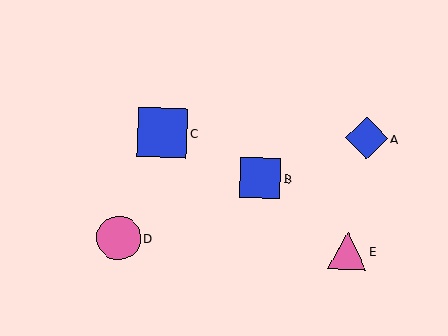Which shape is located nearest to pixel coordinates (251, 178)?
The blue square (labeled B) at (260, 178) is nearest to that location.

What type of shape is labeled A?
Shape A is a blue diamond.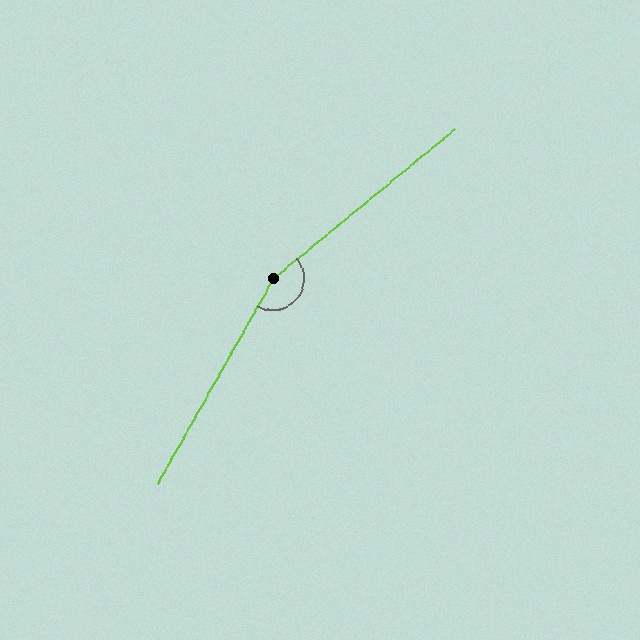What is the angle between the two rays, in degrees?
Approximately 159 degrees.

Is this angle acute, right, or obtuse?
It is obtuse.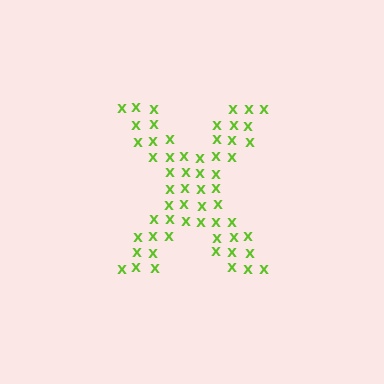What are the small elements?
The small elements are letter X's.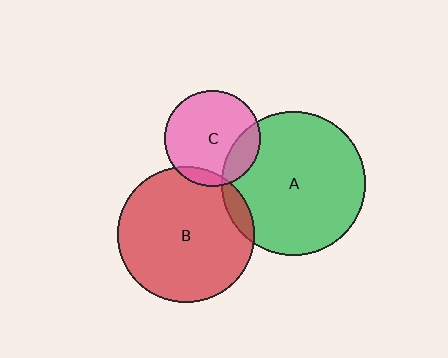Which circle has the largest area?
Circle A (green).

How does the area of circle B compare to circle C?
Approximately 2.0 times.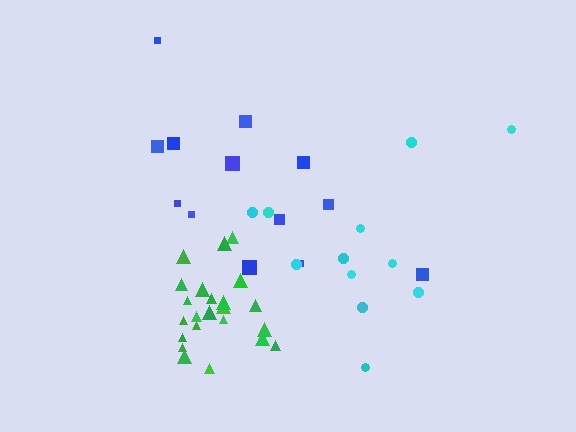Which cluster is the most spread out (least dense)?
Cyan.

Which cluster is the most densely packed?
Green.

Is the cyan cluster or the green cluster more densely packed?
Green.